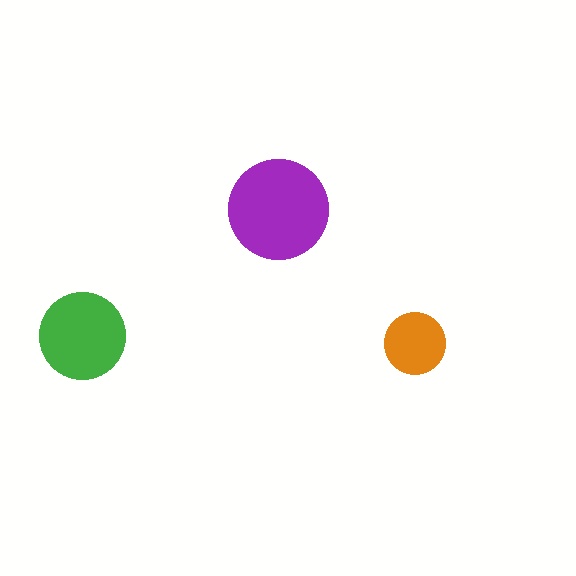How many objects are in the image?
There are 3 objects in the image.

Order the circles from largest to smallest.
the purple one, the green one, the orange one.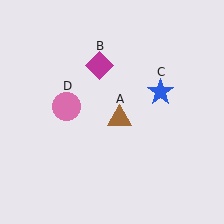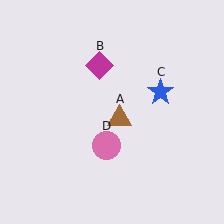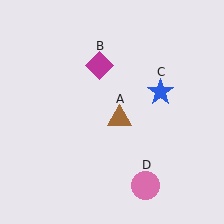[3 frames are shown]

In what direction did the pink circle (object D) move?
The pink circle (object D) moved down and to the right.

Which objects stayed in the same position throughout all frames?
Brown triangle (object A) and magenta diamond (object B) and blue star (object C) remained stationary.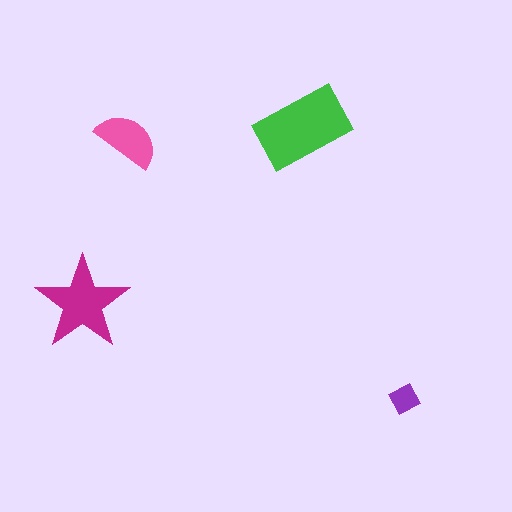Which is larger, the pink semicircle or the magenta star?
The magenta star.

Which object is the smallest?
The purple diamond.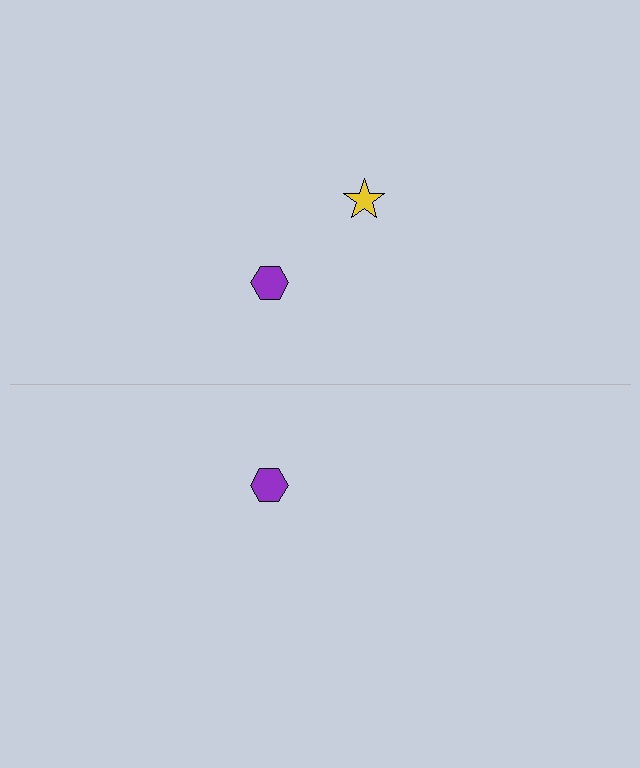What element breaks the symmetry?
A yellow star is missing from the bottom side.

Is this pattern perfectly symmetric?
No, the pattern is not perfectly symmetric. A yellow star is missing from the bottom side.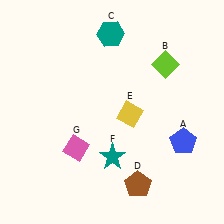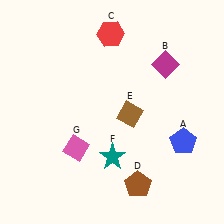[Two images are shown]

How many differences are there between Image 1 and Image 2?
There are 3 differences between the two images.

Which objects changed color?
B changed from lime to magenta. C changed from teal to red. E changed from yellow to brown.